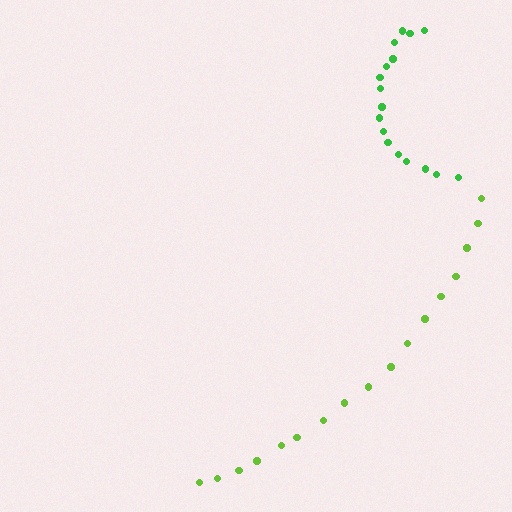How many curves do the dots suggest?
There are 2 distinct paths.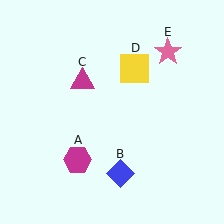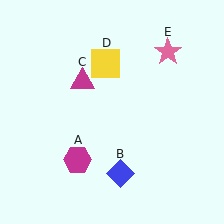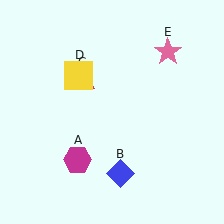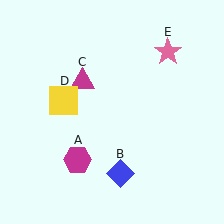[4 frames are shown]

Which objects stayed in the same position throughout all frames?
Magenta hexagon (object A) and blue diamond (object B) and magenta triangle (object C) and pink star (object E) remained stationary.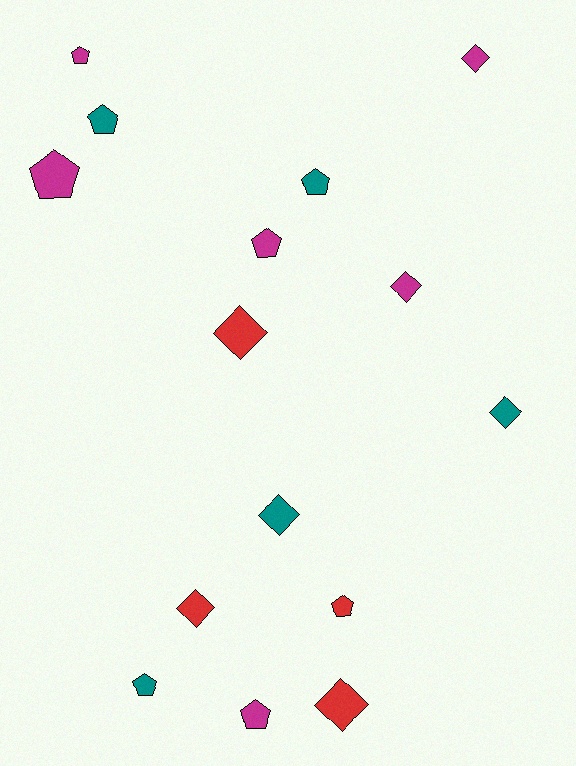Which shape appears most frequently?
Pentagon, with 8 objects.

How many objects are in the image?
There are 15 objects.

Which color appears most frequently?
Magenta, with 6 objects.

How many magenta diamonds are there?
There are 2 magenta diamonds.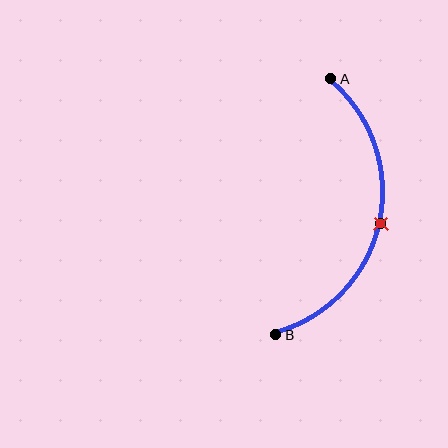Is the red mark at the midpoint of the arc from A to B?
Yes. The red mark lies on the arc at equal arc-length from both A and B — it is the arc midpoint.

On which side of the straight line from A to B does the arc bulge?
The arc bulges to the right of the straight line connecting A and B.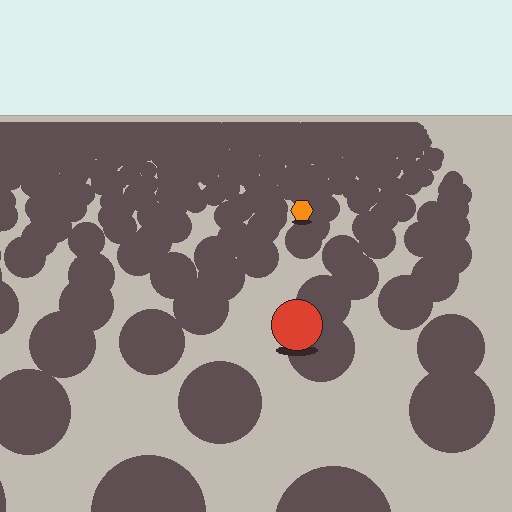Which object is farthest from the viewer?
The orange hexagon is farthest from the viewer. It appears smaller and the ground texture around it is denser.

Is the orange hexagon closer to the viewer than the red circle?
No. The red circle is closer — you can tell from the texture gradient: the ground texture is coarser near it.